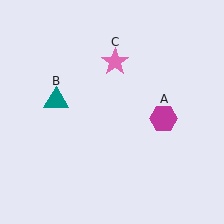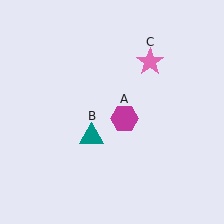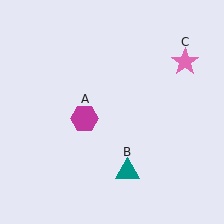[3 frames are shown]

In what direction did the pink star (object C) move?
The pink star (object C) moved right.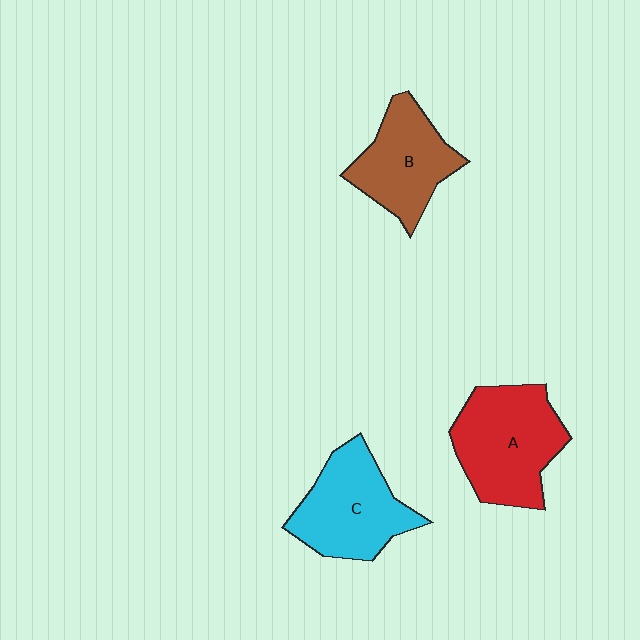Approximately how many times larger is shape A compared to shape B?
Approximately 1.3 times.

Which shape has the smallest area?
Shape B (brown).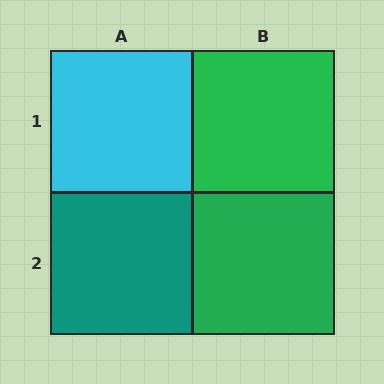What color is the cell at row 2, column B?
Green.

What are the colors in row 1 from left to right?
Cyan, green.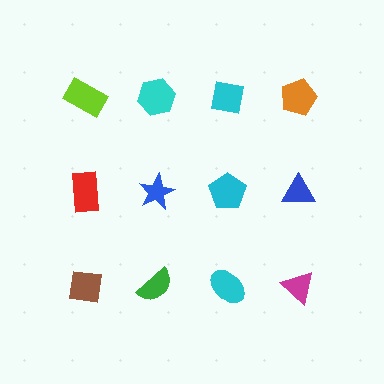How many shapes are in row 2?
4 shapes.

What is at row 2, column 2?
A blue star.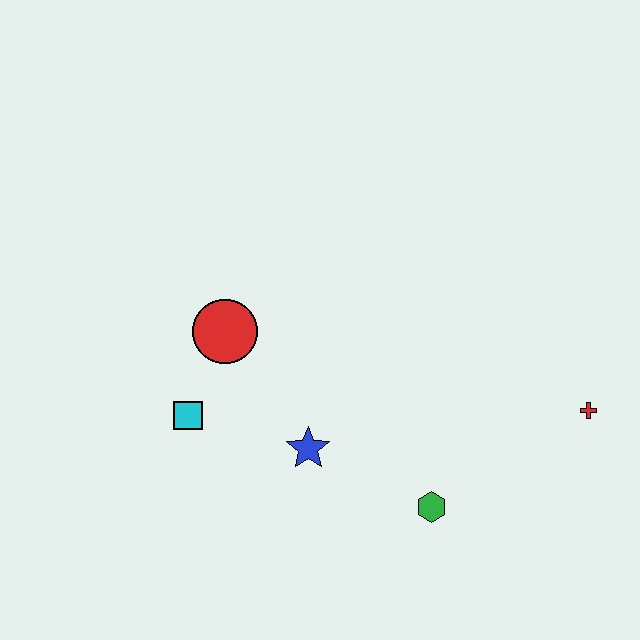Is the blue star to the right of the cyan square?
Yes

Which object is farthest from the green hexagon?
The red circle is farthest from the green hexagon.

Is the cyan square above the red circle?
No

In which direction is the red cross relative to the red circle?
The red cross is to the right of the red circle.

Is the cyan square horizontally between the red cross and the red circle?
No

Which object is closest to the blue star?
The cyan square is closest to the blue star.